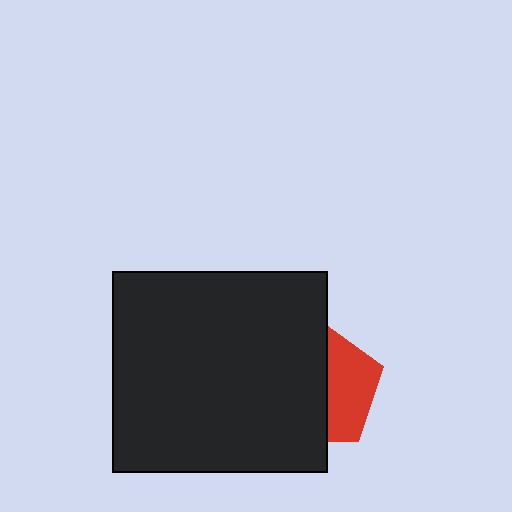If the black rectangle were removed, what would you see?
You would see the complete red pentagon.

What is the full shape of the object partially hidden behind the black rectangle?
The partially hidden object is a red pentagon.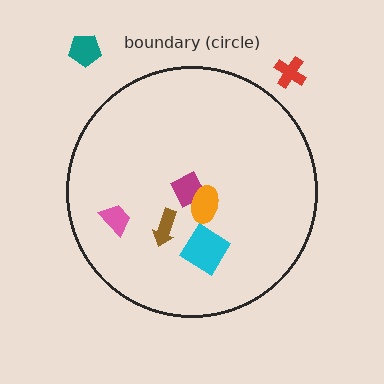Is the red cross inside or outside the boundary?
Outside.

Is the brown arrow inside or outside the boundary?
Inside.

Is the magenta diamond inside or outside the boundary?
Inside.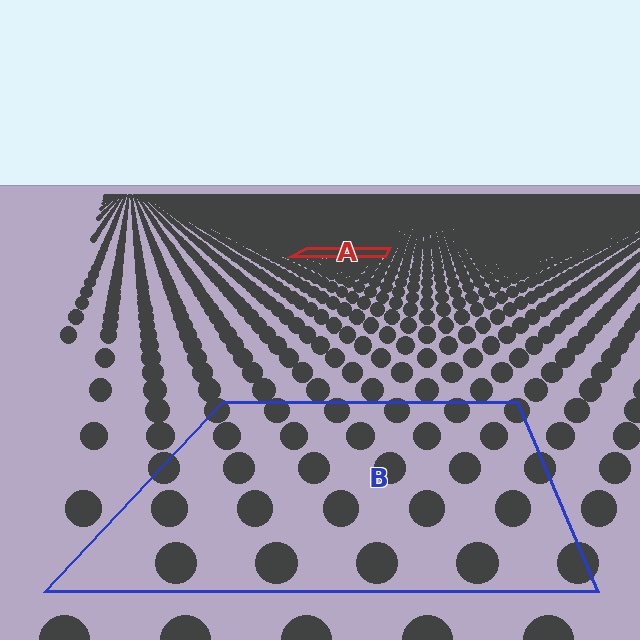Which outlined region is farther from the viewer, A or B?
Region A is farther from the viewer — the texture elements inside it appear smaller and more densely packed.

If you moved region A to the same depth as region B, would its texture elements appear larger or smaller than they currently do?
They would appear larger. At a closer depth, the same texture elements are projected at a bigger on-screen size.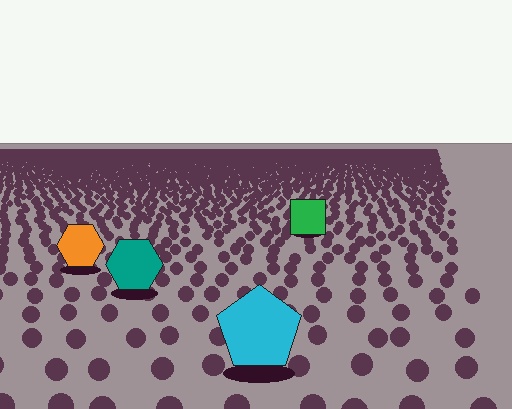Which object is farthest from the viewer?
The green square is farthest from the viewer. It appears smaller and the ground texture around it is denser.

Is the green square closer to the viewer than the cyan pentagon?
No. The cyan pentagon is closer — you can tell from the texture gradient: the ground texture is coarser near it.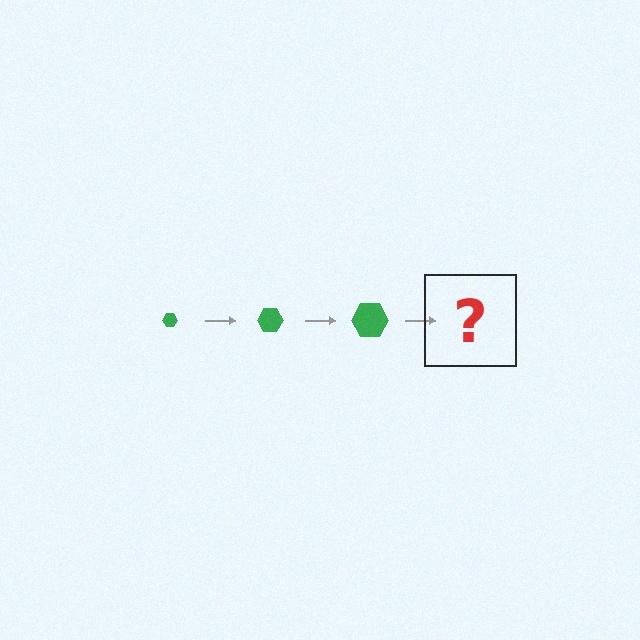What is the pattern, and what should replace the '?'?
The pattern is that the hexagon gets progressively larger each step. The '?' should be a green hexagon, larger than the previous one.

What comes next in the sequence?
The next element should be a green hexagon, larger than the previous one.